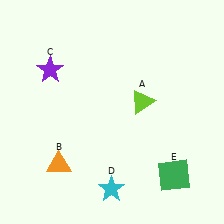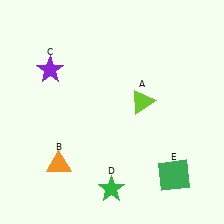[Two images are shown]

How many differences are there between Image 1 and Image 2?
There is 1 difference between the two images.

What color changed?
The star (D) changed from cyan in Image 1 to green in Image 2.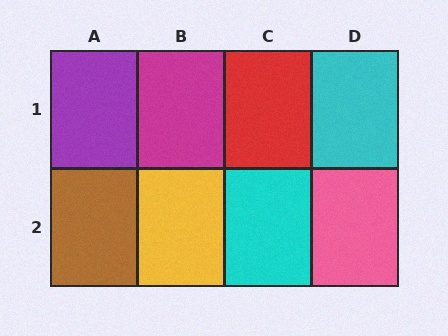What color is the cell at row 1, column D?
Cyan.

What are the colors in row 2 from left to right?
Brown, yellow, cyan, pink.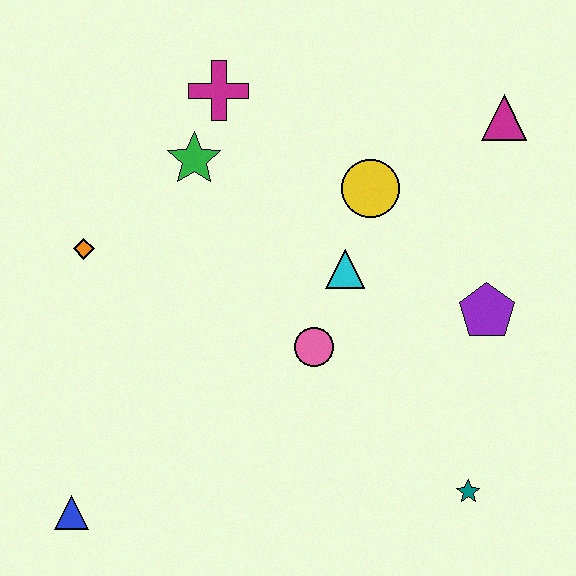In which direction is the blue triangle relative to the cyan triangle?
The blue triangle is to the left of the cyan triangle.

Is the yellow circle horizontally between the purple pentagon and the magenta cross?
Yes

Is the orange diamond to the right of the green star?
No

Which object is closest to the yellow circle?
The cyan triangle is closest to the yellow circle.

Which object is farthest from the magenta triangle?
The blue triangle is farthest from the magenta triangle.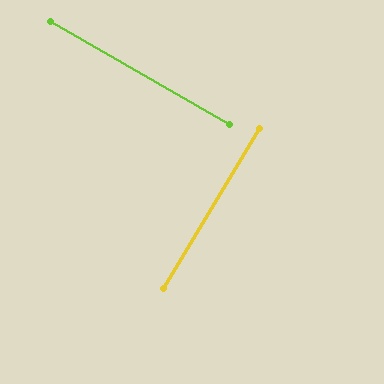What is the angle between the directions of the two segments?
Approximately 89 degrees.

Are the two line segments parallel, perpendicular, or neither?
Perpendicular — they meet at approximately 89°.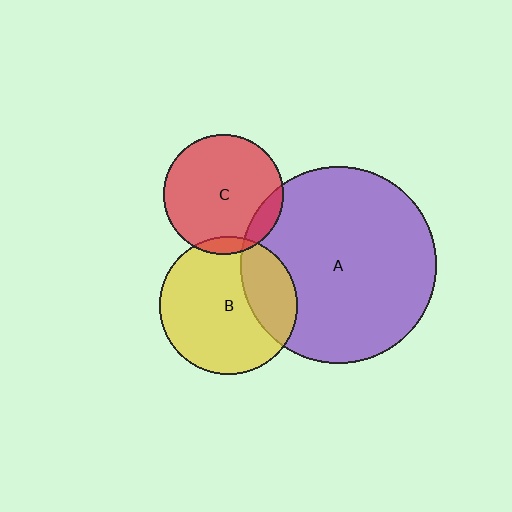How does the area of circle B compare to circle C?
Approximately 1.3 times.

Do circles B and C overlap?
Yes.